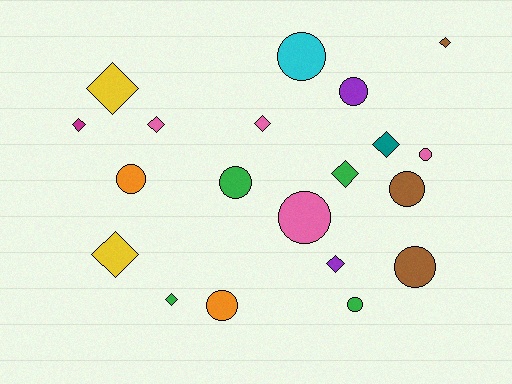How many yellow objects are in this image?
There are 2 yellow objects.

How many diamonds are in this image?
There are 10 diamonds.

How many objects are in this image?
There are 20 objects.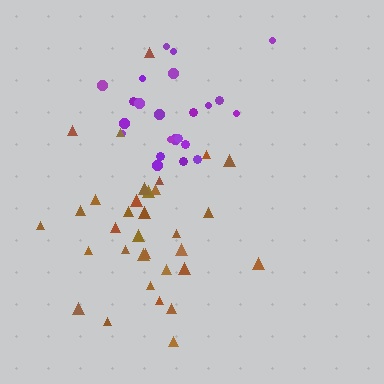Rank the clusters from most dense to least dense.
purple, brown.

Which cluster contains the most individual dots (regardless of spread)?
Brown (33).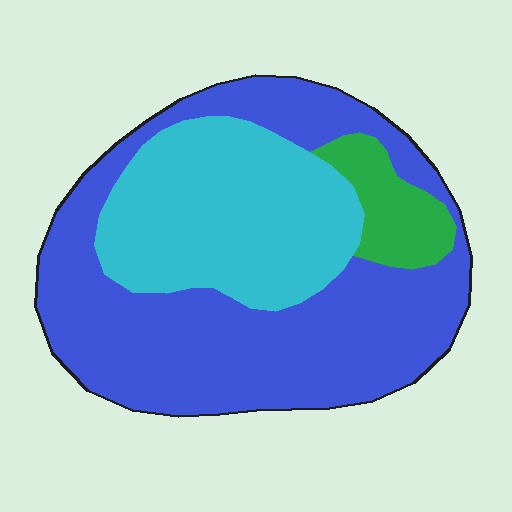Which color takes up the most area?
Blue, at roughly 60%.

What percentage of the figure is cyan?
Cyan covers about 35% of the figure.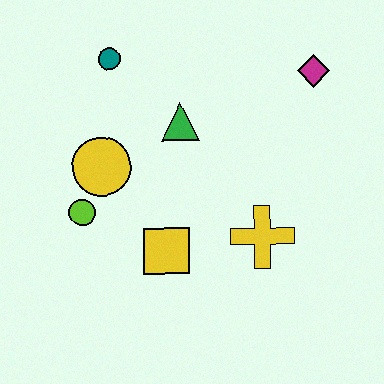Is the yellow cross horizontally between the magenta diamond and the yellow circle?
Yes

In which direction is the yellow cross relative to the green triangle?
The yellow cross is below the green triangle.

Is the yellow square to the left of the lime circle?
No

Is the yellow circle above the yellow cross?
Yes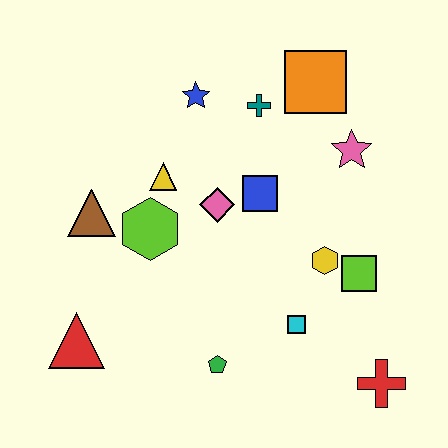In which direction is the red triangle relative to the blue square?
The red triangle is to the left of the blue square.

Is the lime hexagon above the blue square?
No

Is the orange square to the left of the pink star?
Yes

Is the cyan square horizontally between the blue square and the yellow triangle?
No